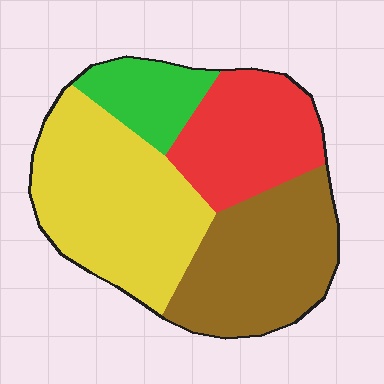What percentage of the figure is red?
Red covers 23% of the figure.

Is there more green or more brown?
Brown.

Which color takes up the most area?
Yellow, at roughly 35%.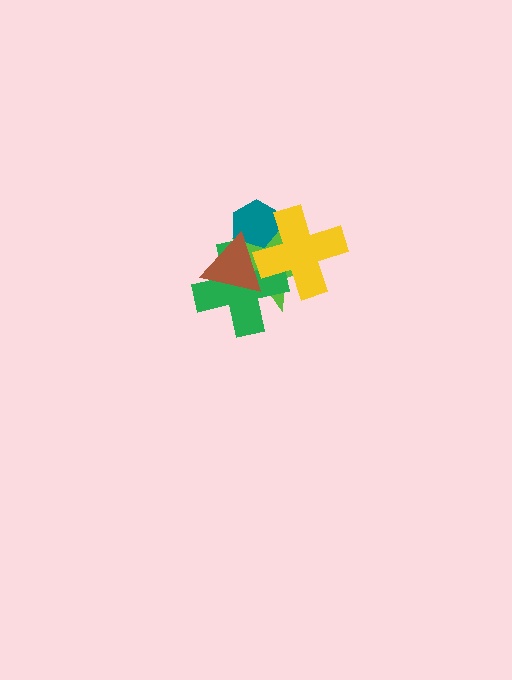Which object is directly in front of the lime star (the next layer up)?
The green cross is directly in front of the lime star.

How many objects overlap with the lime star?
4 objects overlap with the lime star.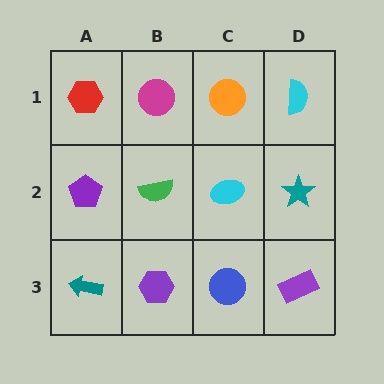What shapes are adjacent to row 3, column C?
A cyan ellipse (row 2, column C), a purple hexagon (row 3, column B), a purple rectangle (row 3, column D).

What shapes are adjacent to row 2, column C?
An orange circle (row 1, column C), a blue circle (row 3, column C), a green semicircle (row 2, column B), a teal star (row 2, column D).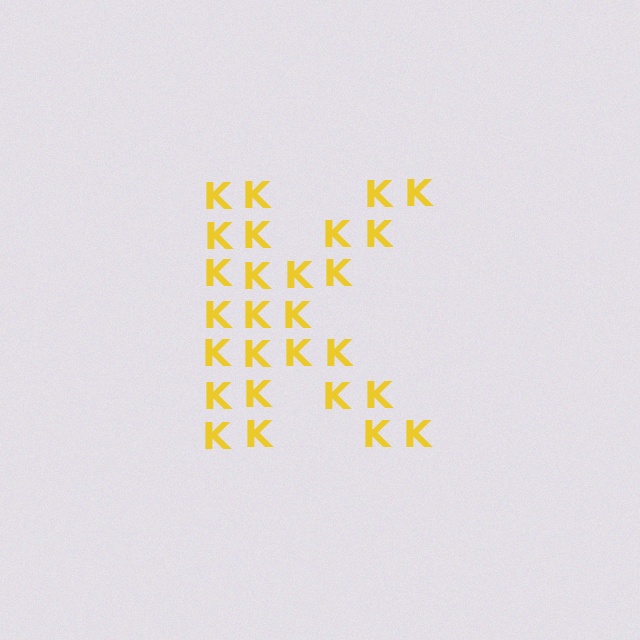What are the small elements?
The small elements are letter K's.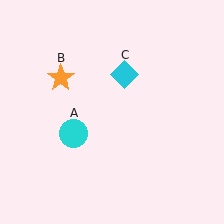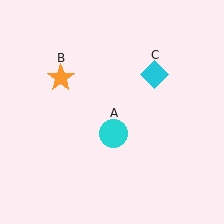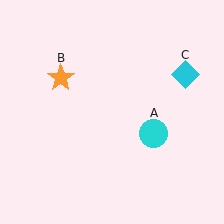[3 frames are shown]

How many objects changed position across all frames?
2 objects changed position: cyan circle (object A), cyan diamond (object C).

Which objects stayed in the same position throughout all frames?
Orange star (object B) remained stationary.